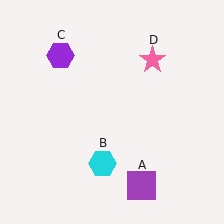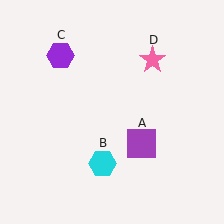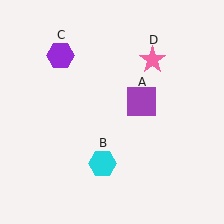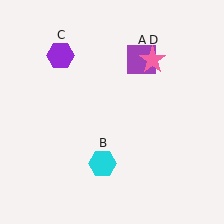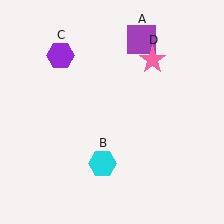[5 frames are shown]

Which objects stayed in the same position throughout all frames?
Cyan hexagon (object B) and purple hexagon (object C) and pink star (object D) remained stationary.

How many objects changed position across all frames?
1 object changed position: purple square (object A).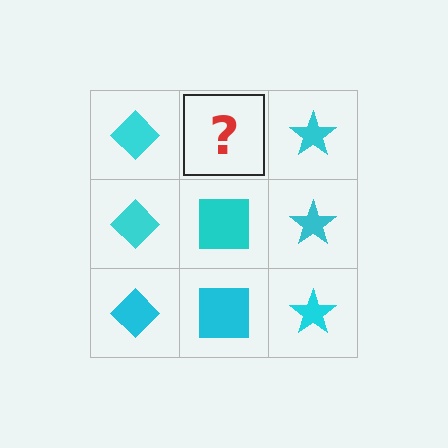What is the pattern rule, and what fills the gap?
The rule is that each column has a consistent shape. The gap should be filled with a cyan square.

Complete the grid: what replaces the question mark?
The question mark should be replaced with a cyan square.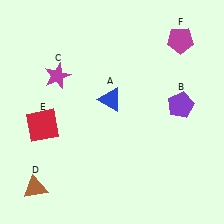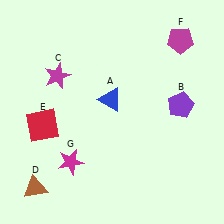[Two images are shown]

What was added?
A magenta star (G) was added in Image 2.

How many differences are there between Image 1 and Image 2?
There is 1 difference between the two images.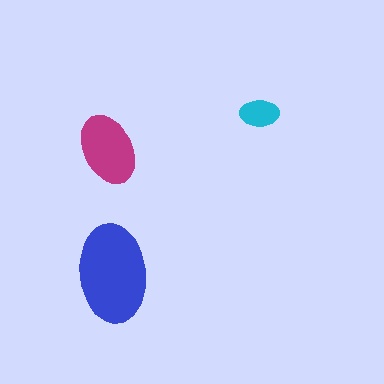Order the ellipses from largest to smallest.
the blue one, the magenta one, the cyan one.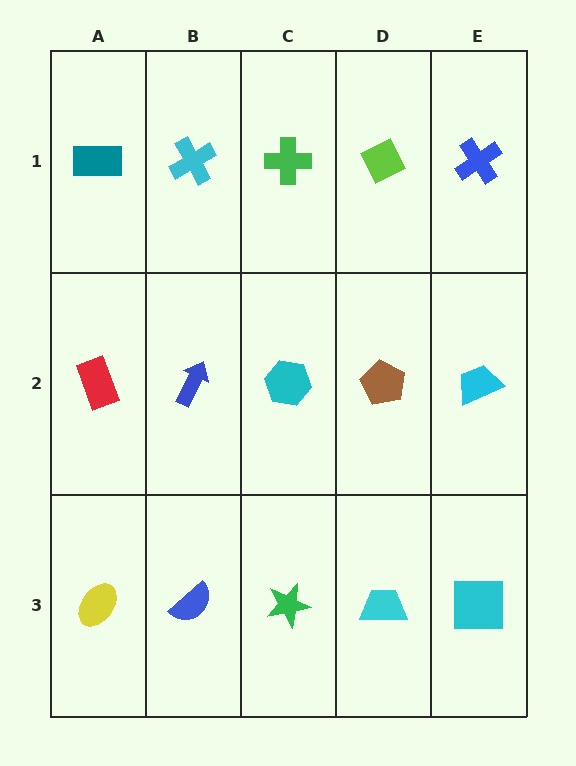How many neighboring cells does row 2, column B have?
4.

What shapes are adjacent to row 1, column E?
A cyan trapezoid (row 2, column E), a lime diamond (row 1, column D).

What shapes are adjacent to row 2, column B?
A cyan cross (row 1, column B), a blue semicircle (row 3, column B), a red rectangle (row 2, column A), a cyan hexagon (row 2, column C).